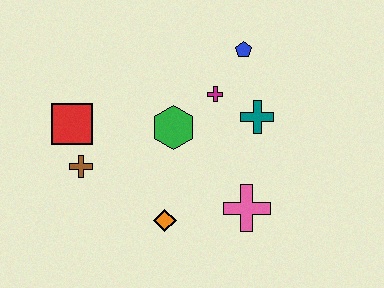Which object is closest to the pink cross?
The orange diamond is closest to the pink cross.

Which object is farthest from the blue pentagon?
The brown cross is farthest from the blue pentagon.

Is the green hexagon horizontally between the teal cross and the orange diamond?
Yes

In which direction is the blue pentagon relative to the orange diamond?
The blue pentagon is above the orange diamond.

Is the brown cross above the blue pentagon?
No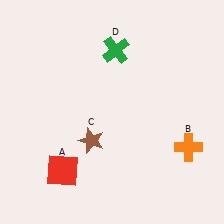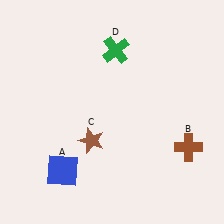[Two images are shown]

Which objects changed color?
A changed from red to blue. B changed from orange to brown.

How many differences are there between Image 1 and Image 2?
There are 2 differences between the two images.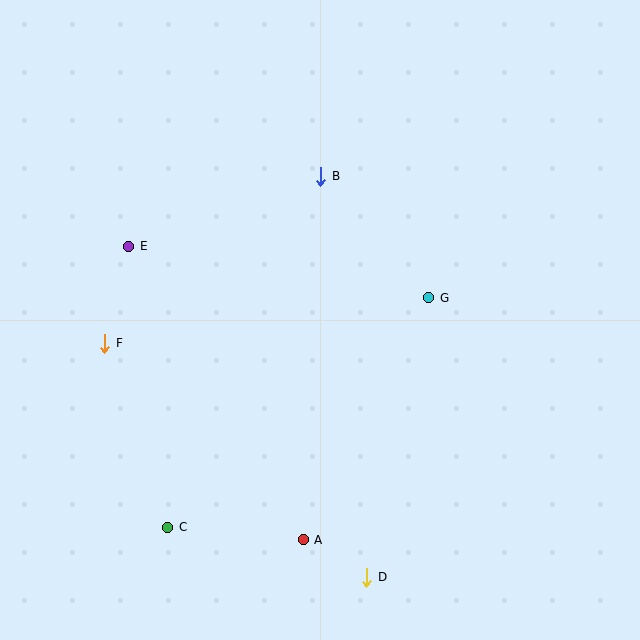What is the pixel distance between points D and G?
The distance between D and G is 286 pixels.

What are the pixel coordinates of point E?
Point E is at (128, 246).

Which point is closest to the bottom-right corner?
Point D is closest to the bottom-right corner.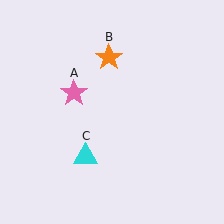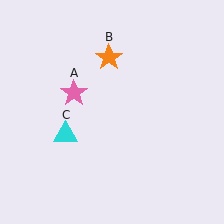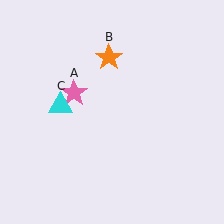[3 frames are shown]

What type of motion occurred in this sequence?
The cyan triangle (object C) rotated clockwise around the center of the scene.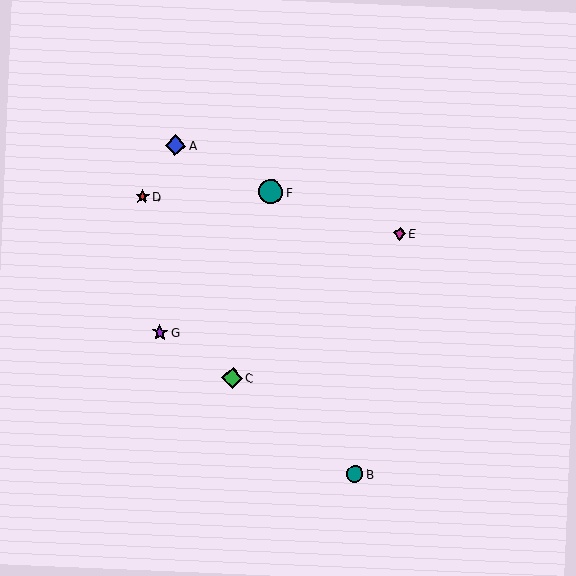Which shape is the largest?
The teal circle (labeled F) is the largest.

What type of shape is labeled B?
Shape B is a teal circle.